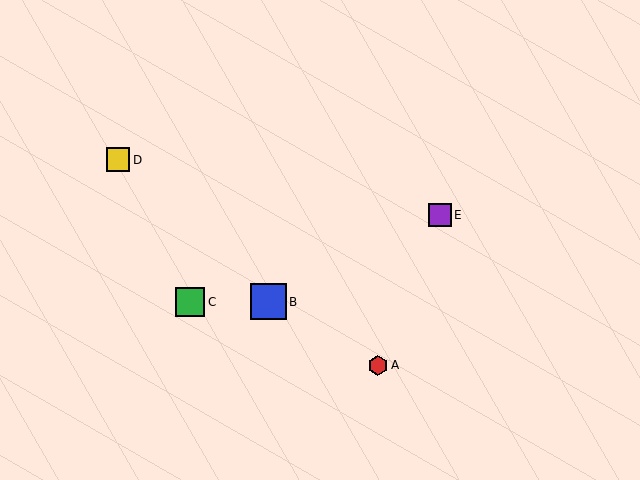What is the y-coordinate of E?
Object E is at y≈215.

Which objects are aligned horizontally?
Objects B, C are aligned horizontally.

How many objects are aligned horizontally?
2 objects (B, C) are aligned horizontally.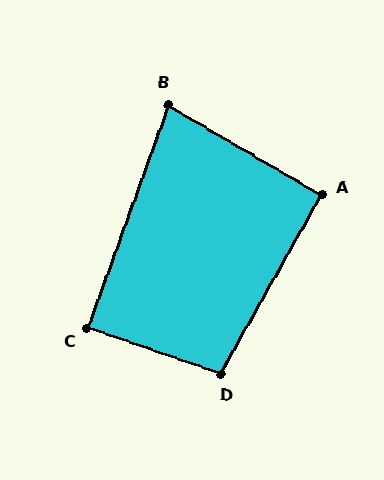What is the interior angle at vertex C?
Approximately 89 degrees (approximately right).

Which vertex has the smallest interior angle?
B, at approximately 80 degrees.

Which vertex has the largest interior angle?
D, at approximately 100 degrees.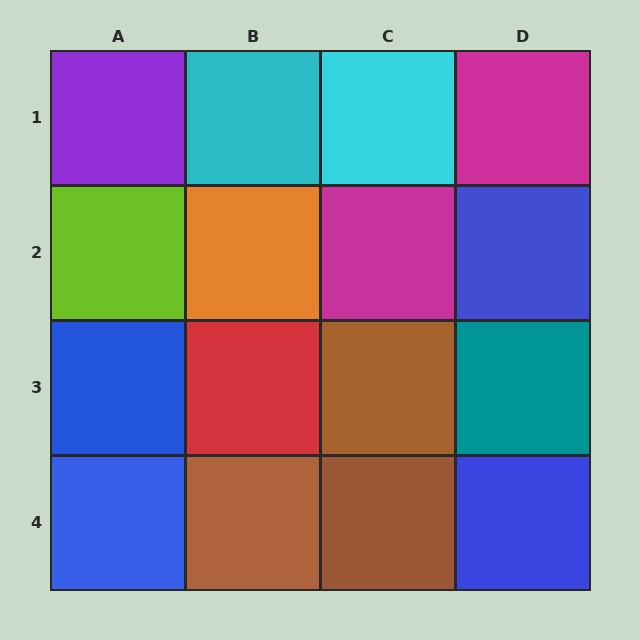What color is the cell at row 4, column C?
Brown.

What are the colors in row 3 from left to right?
Blue, red, brown, teal.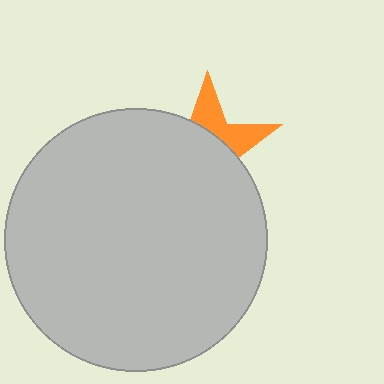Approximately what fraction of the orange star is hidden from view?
Roughly 68% of the orange star is hidden behind the light gray circle.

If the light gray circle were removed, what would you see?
You would see the complete orange star.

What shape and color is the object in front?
The object in front is a light gray circle.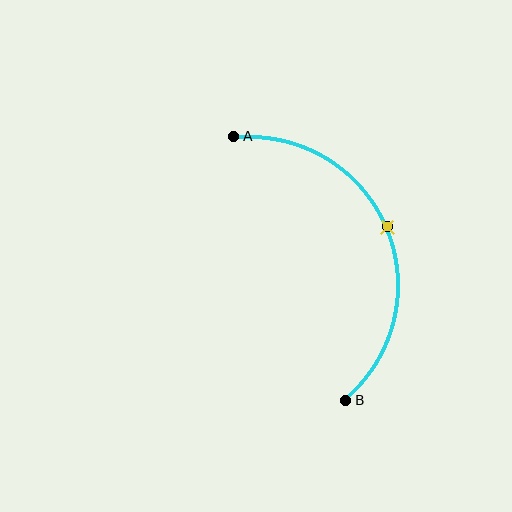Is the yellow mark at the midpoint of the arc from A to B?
Yes. The yellow mark lies on the arc at equal arc-length from both A and B — it is the arc midpoint.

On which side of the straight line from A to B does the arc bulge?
The arc bulges to the right of the straight line connecting A and B.